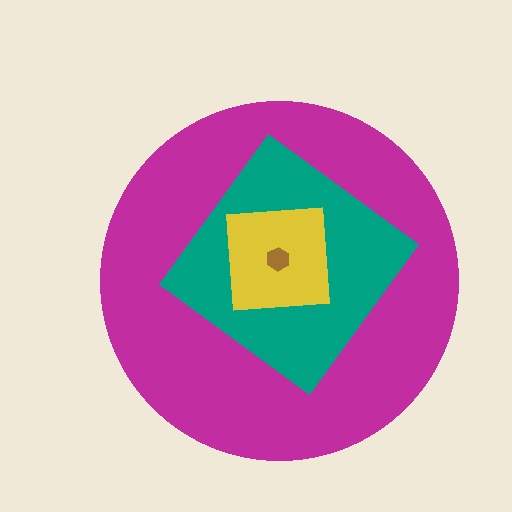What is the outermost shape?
The magenta circle.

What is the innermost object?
The brown hexagon.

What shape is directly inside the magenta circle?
The teal diamond.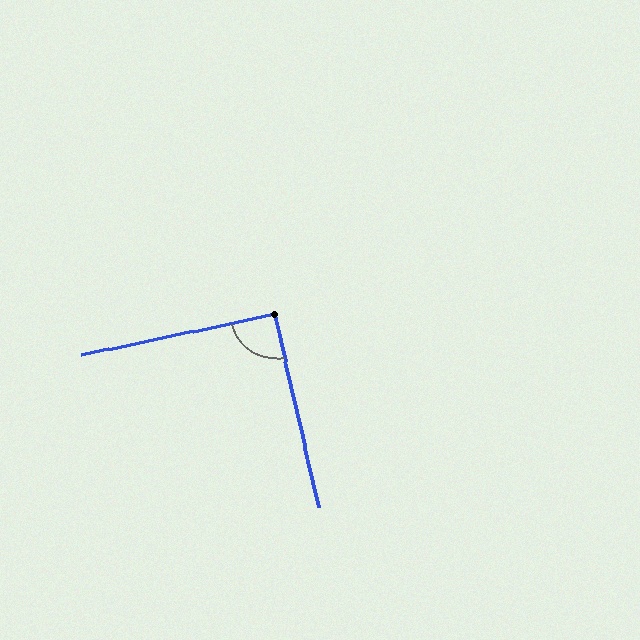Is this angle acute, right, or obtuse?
It is approximately a right angle.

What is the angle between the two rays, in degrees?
Approximately 91 degrees.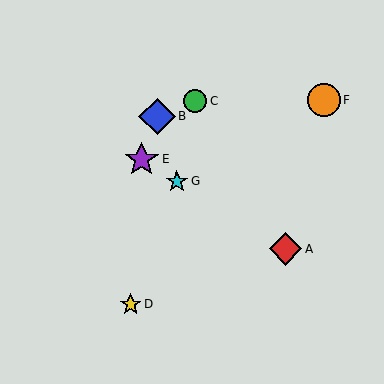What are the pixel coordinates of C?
Object C is at (195, 101).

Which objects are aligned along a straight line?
Objects A, E, G are aligned along a straight line.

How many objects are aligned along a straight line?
3 objects (A, E, G) are aligned along a straight line.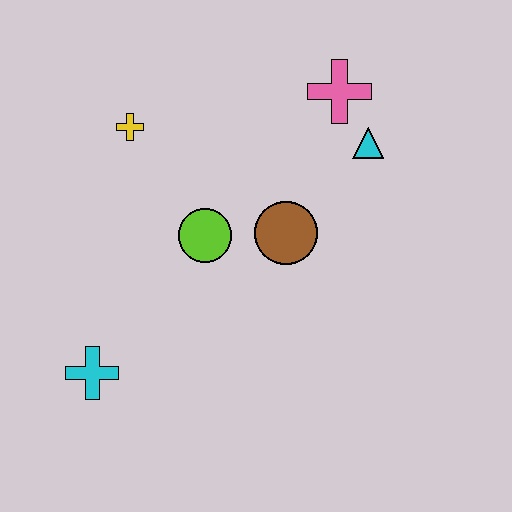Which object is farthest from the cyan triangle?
The cyan cross is farthest from the cyan triangle.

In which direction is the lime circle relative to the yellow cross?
The lime circle is below the yellow cross.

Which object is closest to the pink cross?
The cyan triangle is closest to the pink cross.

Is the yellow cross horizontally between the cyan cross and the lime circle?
Yes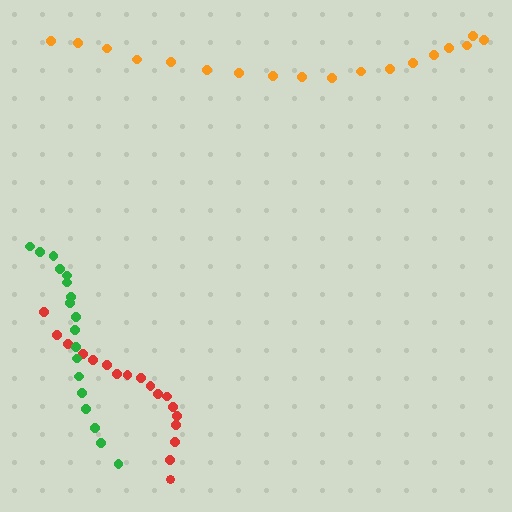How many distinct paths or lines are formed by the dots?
There are 3 distinct paths.